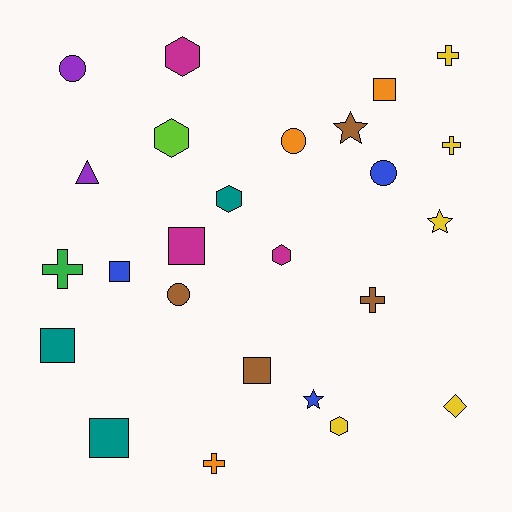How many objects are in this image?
There are 25 objects.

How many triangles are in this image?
There is 1 triangle.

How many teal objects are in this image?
There are 3 teal objects.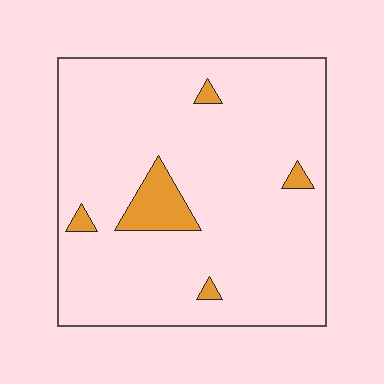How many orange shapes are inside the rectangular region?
5.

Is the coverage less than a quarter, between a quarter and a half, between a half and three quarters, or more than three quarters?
Less than a quarter.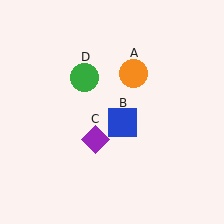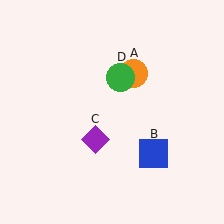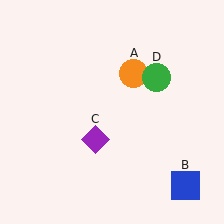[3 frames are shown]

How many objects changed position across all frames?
2 objects changed position: blue square (object B), green circle (object D).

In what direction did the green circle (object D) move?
The green circle (object D) moved right.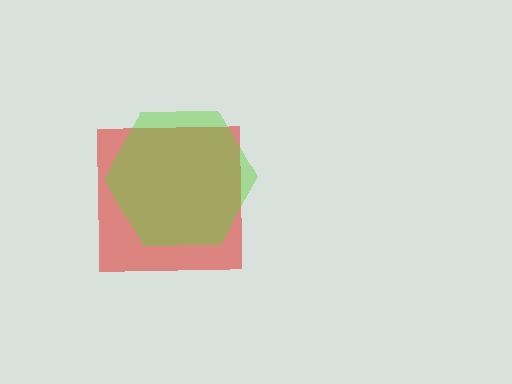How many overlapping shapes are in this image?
There are 2 overlapping shapes in the image.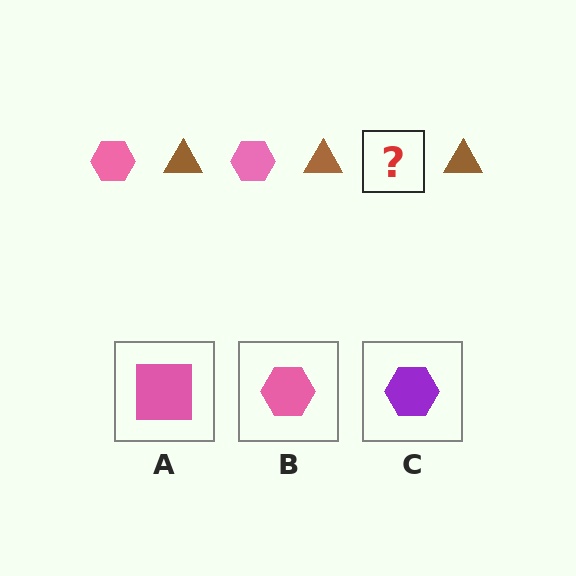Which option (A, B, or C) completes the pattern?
B.